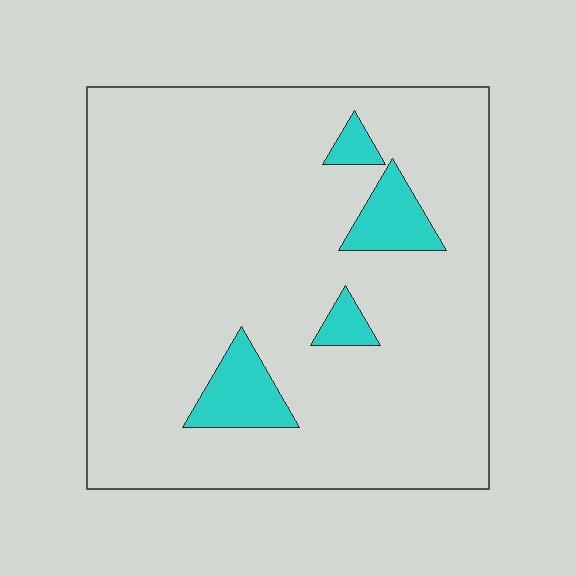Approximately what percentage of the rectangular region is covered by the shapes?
Approximately 10%.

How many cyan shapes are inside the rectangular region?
4.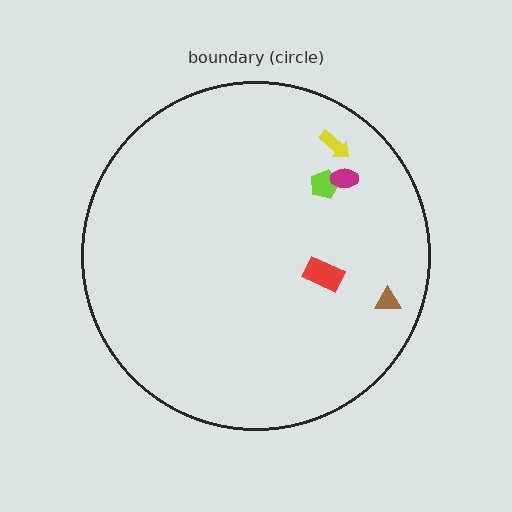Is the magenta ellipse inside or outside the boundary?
Inside.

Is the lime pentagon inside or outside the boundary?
Inside.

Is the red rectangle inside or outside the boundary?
Inside.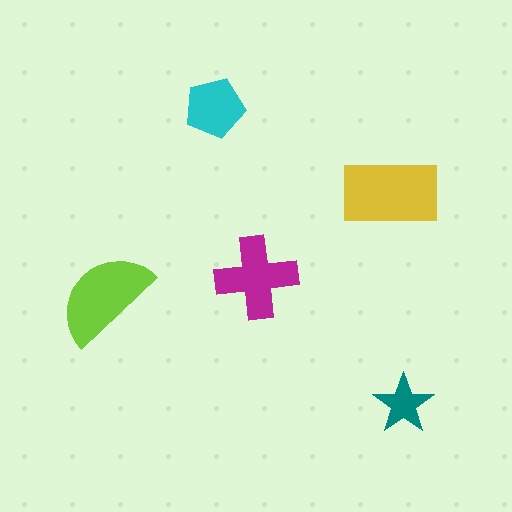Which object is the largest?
The yellow rectangle.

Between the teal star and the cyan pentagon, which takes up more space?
The cyan pentagon.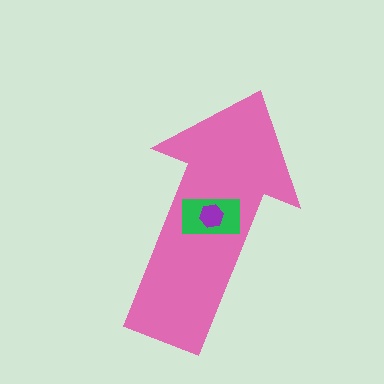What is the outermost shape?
The pink arrow.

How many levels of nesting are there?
3.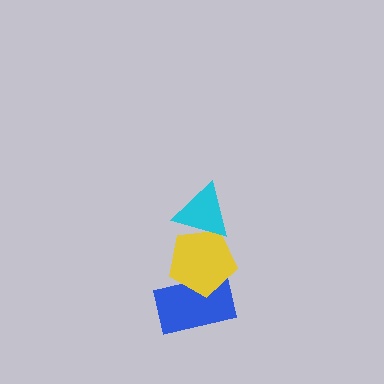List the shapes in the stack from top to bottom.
From top to bottom: the cyan triangle, the yellow pentagon, the blue rectangle.